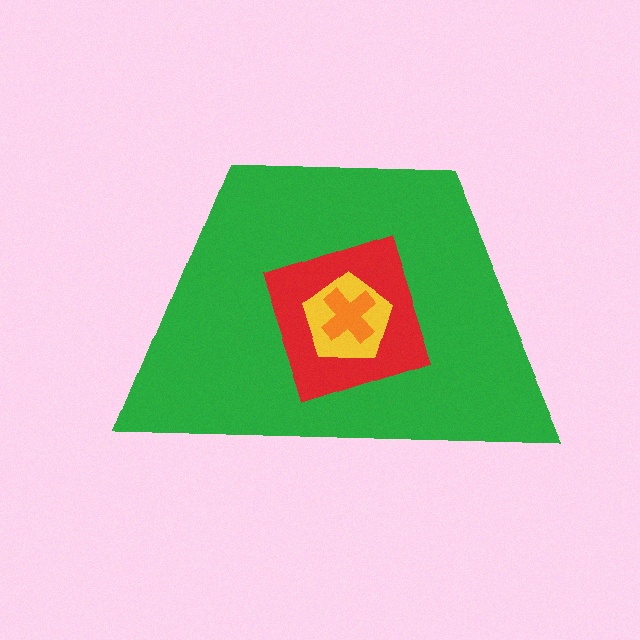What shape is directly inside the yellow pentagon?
The orange cross.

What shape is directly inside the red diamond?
The yellow pentagon.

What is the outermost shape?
The green trapezoid.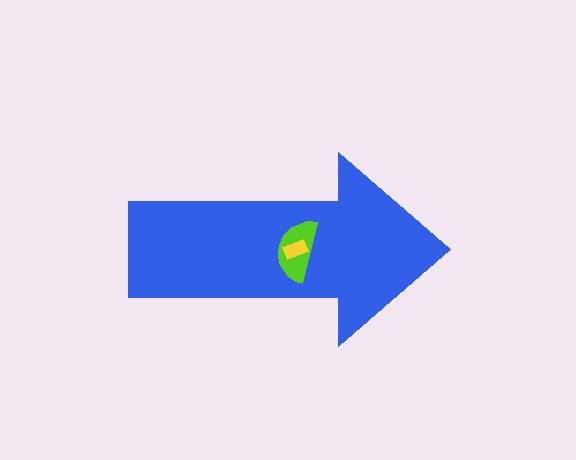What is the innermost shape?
The yellow rectangle.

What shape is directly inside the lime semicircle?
The yellow rectangle.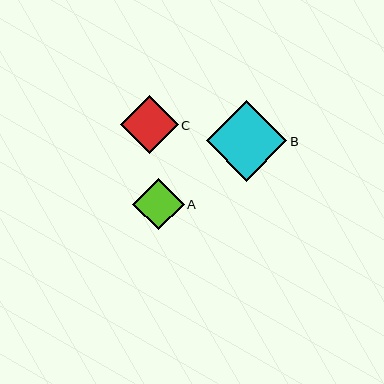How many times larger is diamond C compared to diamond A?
Diamond C is approximately 1.1 times the size of diamond A.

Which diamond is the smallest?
Diamond A is the smallest with a size of approximately 52 pixels.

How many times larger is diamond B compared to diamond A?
Diamond B is approximately 1.6 times the size of diamond A.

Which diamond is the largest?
Diamond B is the largest with a size of approximately 81 pixels.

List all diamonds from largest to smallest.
From largest to smallest: B, C, A.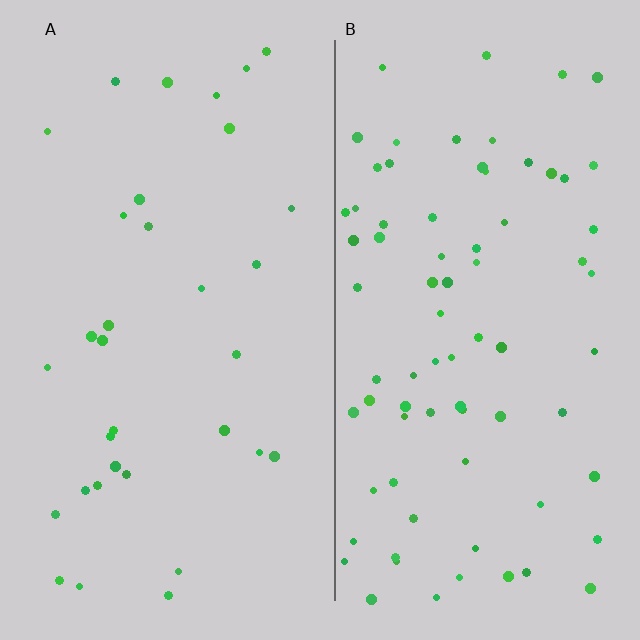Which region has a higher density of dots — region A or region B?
B (the right).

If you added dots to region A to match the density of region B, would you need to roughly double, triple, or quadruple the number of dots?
Approximately double.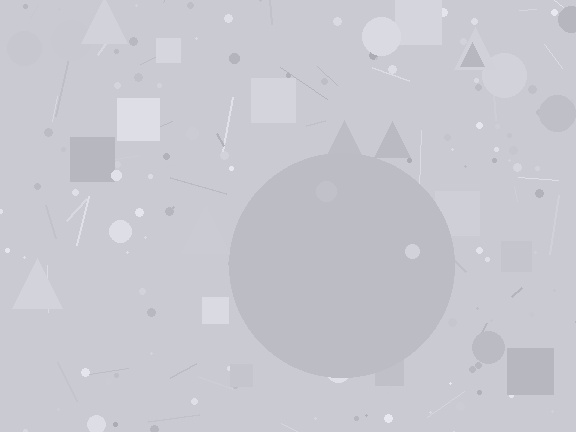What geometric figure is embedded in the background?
A circle is embedded in the background.